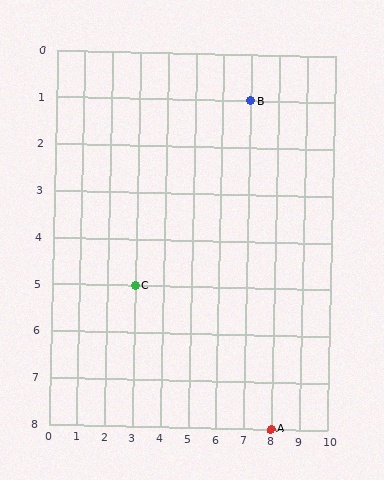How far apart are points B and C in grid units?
Points B and C are 4 columns and 4 rows apart (about 5.7 grid units diagonally).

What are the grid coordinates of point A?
Point A is at grid coordinates (8, 8).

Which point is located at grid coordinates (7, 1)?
Point B is at (7, 1).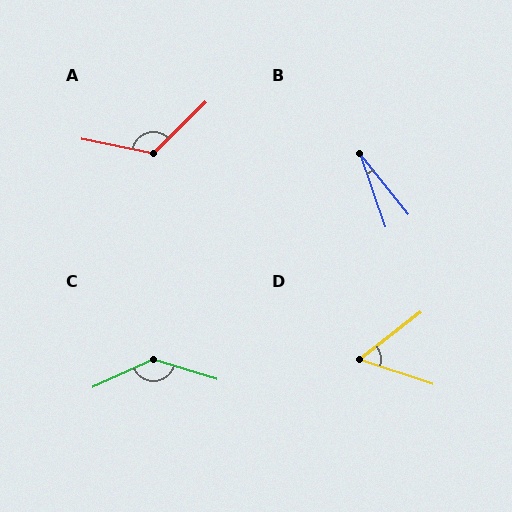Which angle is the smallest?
B, at approximately 20 degrees.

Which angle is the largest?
C, at approximately 138 degrees.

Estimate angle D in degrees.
Approximately 56 degrees.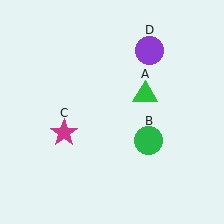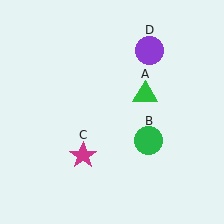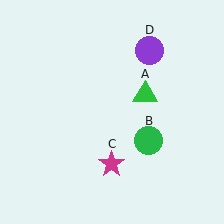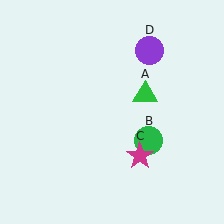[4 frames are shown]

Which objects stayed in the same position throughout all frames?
Green triangle (object A) and green circle (object B) and purple circle (object D) remained stationary.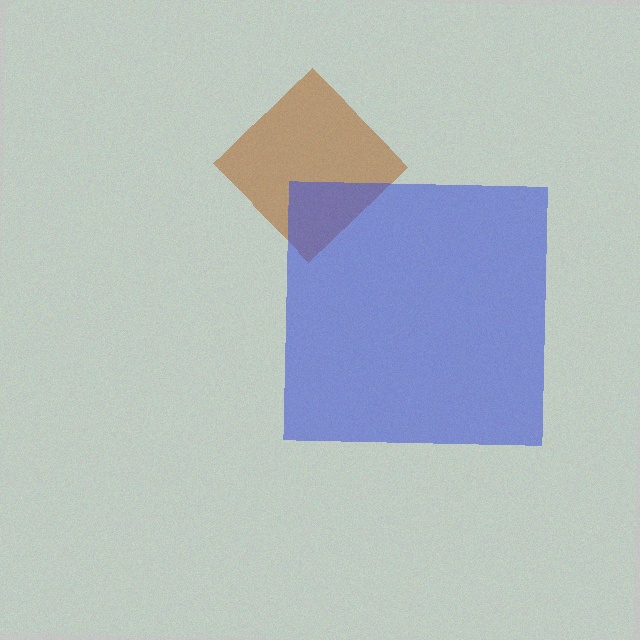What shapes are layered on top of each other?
The layered shapes are: a brown diamond, a blue square.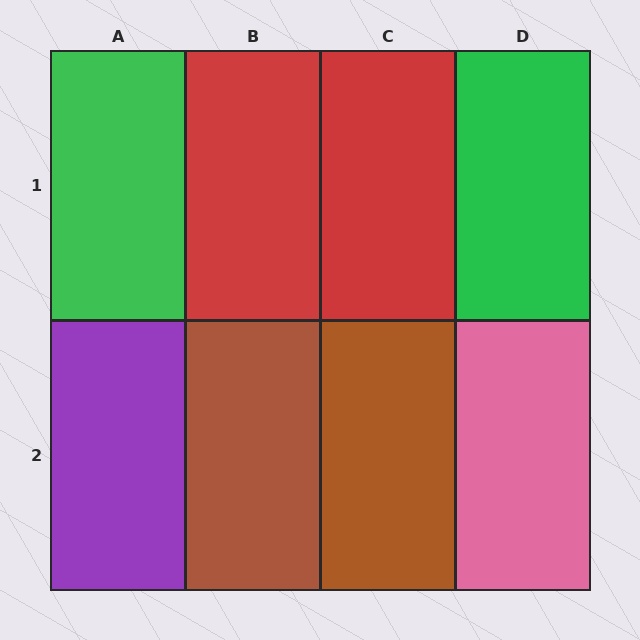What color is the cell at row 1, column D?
Green.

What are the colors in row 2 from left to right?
Purple, brown, brown, pink.